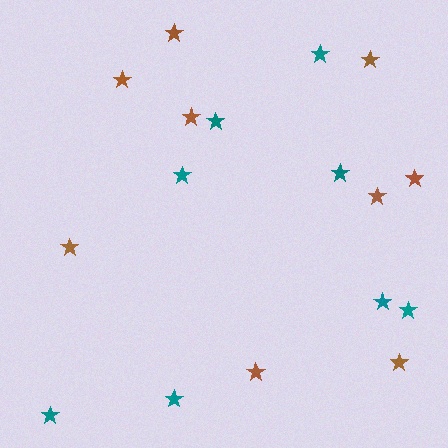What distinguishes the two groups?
There are 2 groups: one group of brown stars (9) and one group of teal stars (8).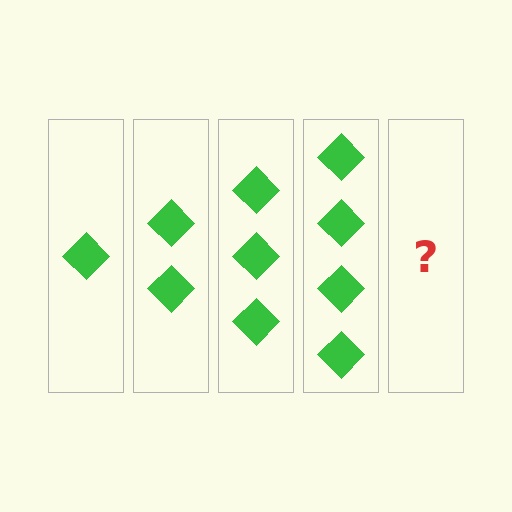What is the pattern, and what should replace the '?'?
The pattern is that each step adds one more diamond. The '?' should be 5 diamonds.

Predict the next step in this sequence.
The next step is 5 diamonds.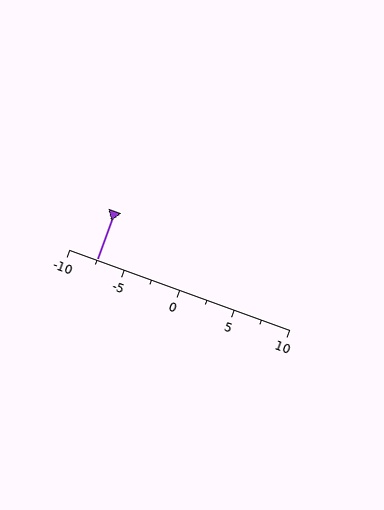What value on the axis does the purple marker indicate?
The marker indicates approximately -7.5.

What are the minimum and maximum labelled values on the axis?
The axis runs from -10 to 10.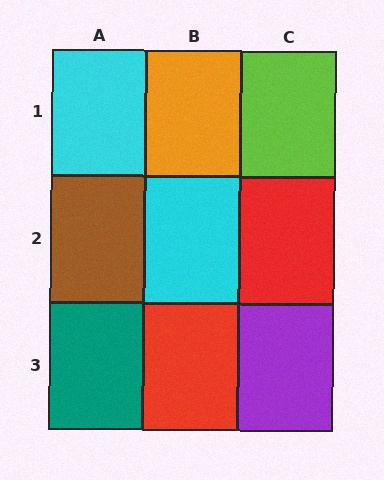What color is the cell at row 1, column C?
Lime.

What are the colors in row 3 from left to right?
Teal, red, purple.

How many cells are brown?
1 cell is brown.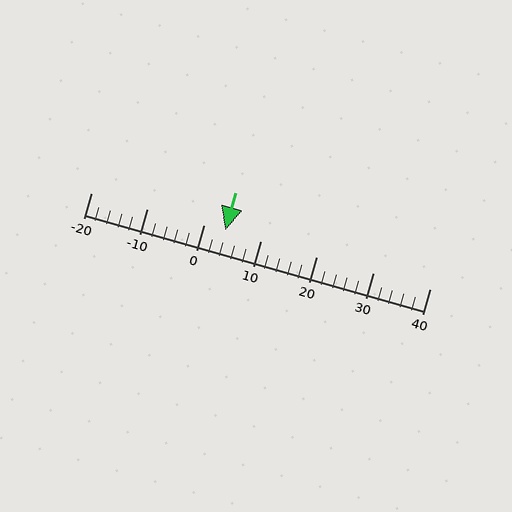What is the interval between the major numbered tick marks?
The major tick marks are spaced 10 units apart.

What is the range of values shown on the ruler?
The ruler shows values from -20 to 40.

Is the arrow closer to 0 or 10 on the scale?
The arrow is closer to 0.